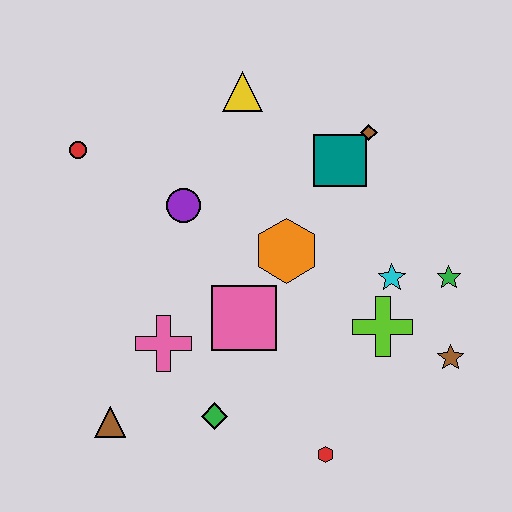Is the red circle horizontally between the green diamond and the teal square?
No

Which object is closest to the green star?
The cyan star is closest to the green star.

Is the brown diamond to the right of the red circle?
Yes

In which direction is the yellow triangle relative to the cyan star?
The yellow triangle is above the cyan star.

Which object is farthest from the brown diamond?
The brown triangle is farthest from the brown diamond.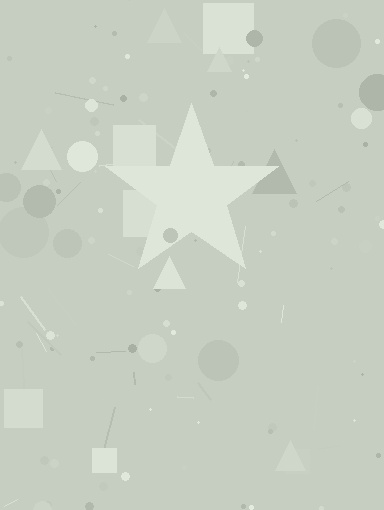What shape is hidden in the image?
A star is hidden in the image.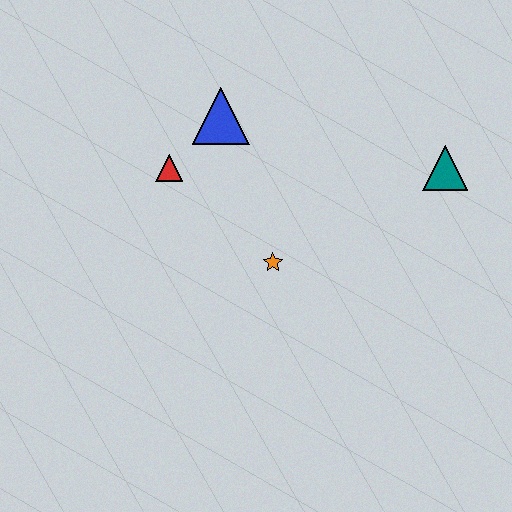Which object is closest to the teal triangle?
The orange star is closest to the teal triangle.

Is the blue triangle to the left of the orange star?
Yes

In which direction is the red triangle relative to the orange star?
The red triangle is to the left of the orange star.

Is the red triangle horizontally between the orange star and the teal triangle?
No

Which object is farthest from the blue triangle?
The teal triangle is farthest from the blue triangle.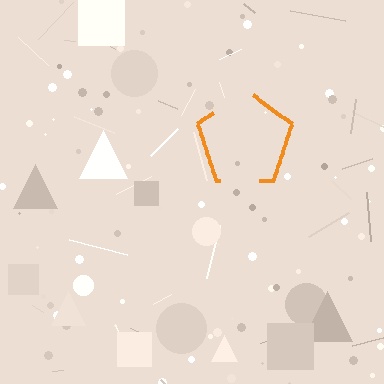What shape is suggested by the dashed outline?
The dashed outline suggests a pentagon.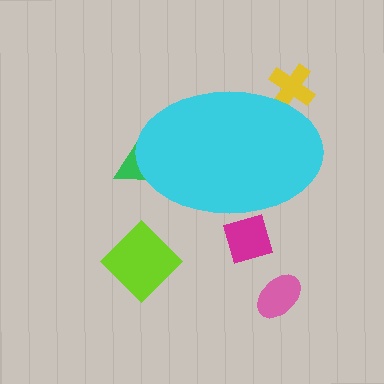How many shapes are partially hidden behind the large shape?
3 shapes are partially hidden.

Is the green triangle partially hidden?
Yes, the green triangle is partially hidden behind the cyan ellipse.